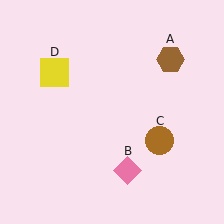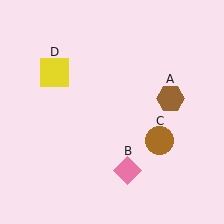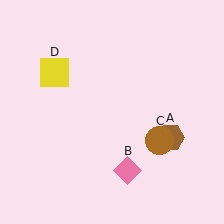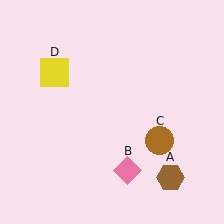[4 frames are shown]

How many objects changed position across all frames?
1 object changed position: brown hexagon (object A).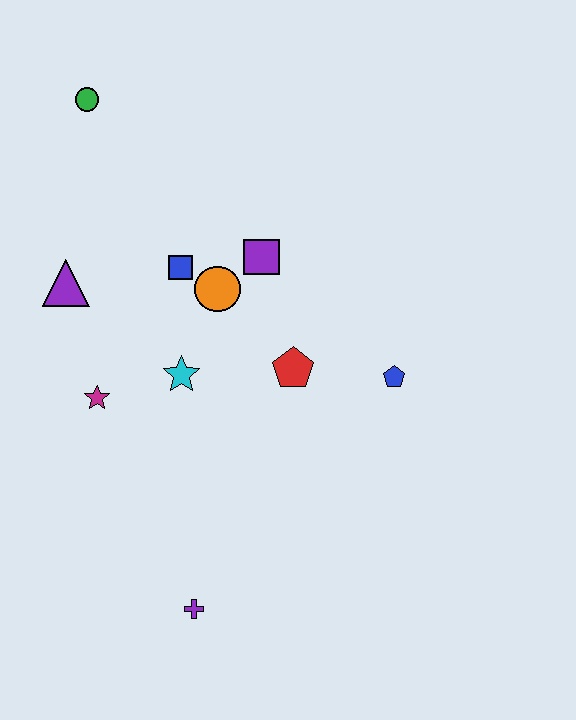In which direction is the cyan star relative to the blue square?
The cyan star is below the blue square.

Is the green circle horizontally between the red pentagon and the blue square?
No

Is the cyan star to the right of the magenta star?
Yes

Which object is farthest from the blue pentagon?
The green circle is farthest from the blue pentagon.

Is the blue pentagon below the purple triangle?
Yes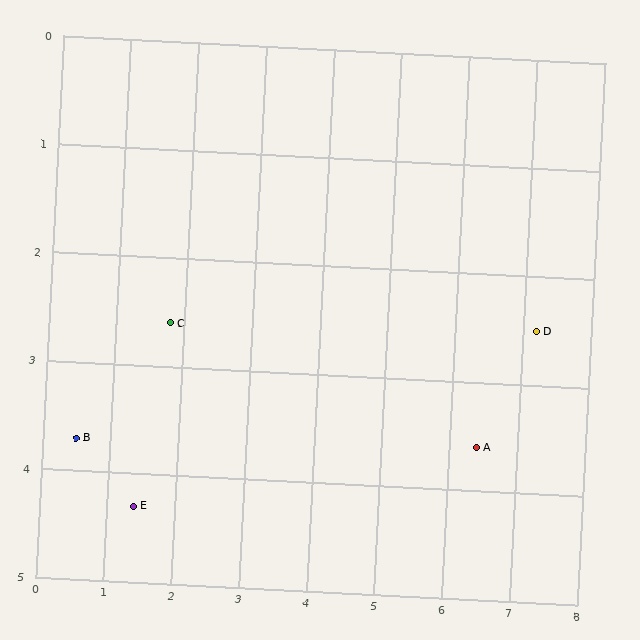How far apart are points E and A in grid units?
Points E and A are about 5.0 grid units apart.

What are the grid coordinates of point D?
Point D is at approximately (7.2, 2.5).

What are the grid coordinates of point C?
Point C is at approximately (1.8, 2.6).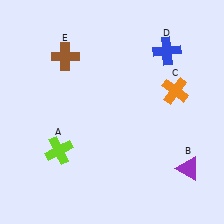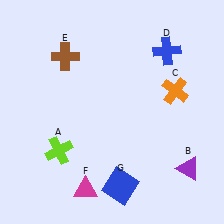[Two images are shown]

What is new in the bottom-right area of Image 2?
A blue square (G) was added in the bottom-right area of Image 2.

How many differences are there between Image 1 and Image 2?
There are 2 differences between the two images.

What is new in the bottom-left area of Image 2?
A magenta triangle (F) was added in the bottom-left area of Image 2.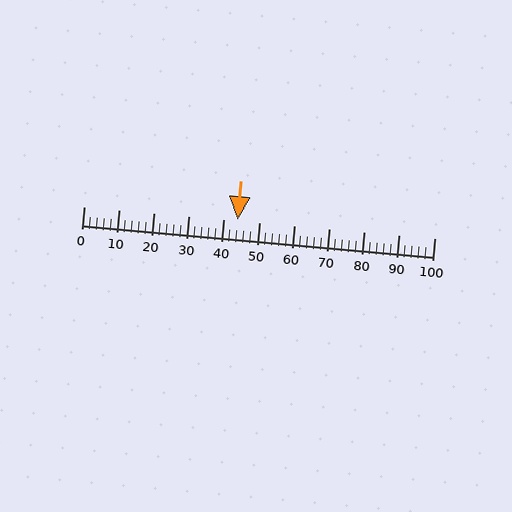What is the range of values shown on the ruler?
The ruler shows values from 0 to 100.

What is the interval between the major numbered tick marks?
The major tick marks are spaced 10 units apart.